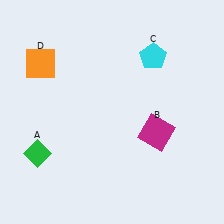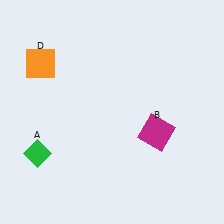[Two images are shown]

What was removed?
The cyan pentagon (C) was removed in Image 2.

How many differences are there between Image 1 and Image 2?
There is 1 difference between the two images.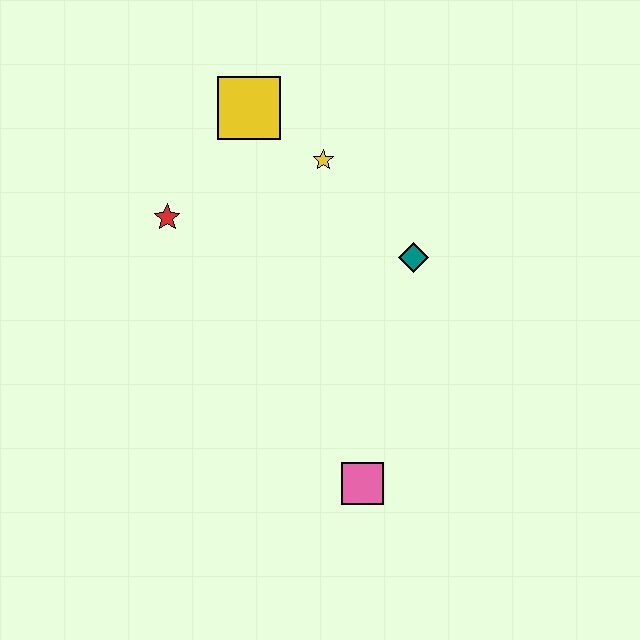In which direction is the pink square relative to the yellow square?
The pink square is below the yellow square.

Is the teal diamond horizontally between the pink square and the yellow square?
No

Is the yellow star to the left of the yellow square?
No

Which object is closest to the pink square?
The teal diamond is closest to the pink square.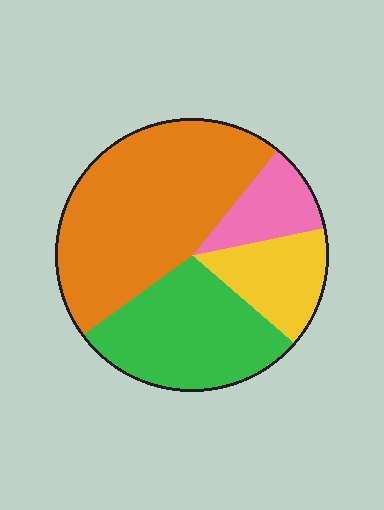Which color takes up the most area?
Orange, at roughly 45%.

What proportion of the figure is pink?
Pink takes up about one tenth (1/10) of the figure.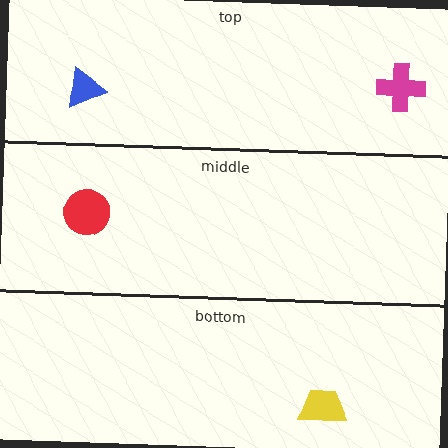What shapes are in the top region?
The magenta cross, the blue triangle.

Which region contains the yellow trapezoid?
The bottom region.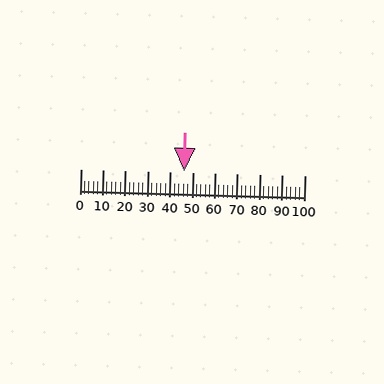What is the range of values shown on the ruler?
The ruler shows values from 0 to 100.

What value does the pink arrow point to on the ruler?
The pink arrow points to approximately 46.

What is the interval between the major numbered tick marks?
The major tick marks are spaced 10 units apart.